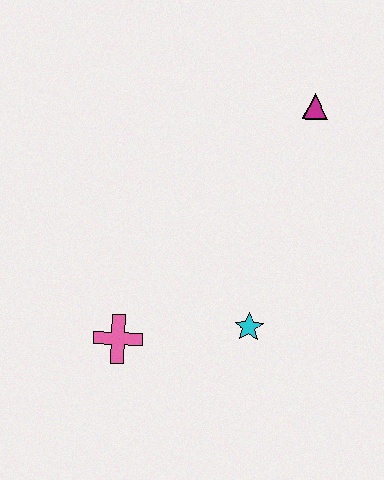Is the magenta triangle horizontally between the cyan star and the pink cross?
No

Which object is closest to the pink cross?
The cyan star is closest to the pink cross.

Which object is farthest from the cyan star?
The magenta triangle is farthest from the cyan star.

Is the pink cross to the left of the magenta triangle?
Yes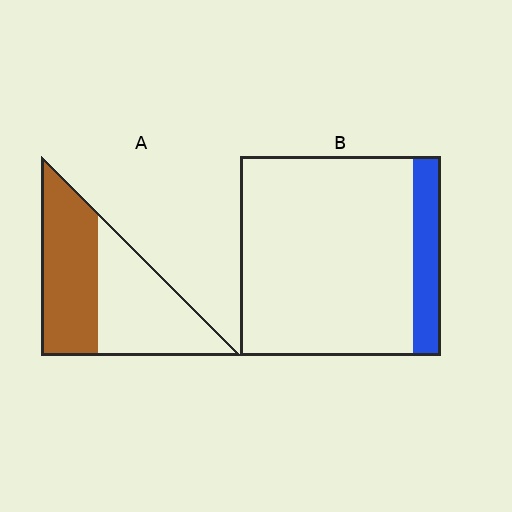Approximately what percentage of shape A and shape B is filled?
A is approximately 50% and B is approximately 15%.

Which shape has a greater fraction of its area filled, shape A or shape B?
Shape A.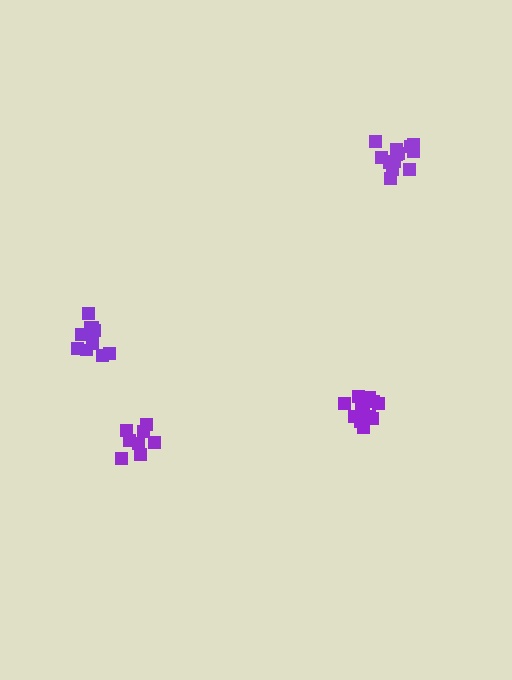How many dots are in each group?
Group 1: 13 dots, Group 2: 8 dots, Group 3: 10 dots, Group 4: 13 dots (44 total).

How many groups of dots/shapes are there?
There are 4 groups.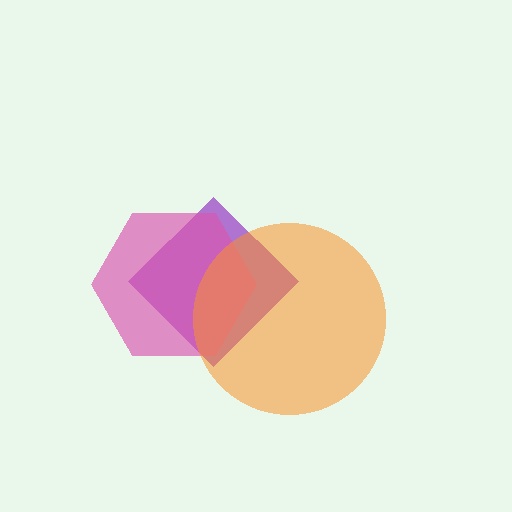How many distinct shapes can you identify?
There are 3 distinct shapes: a purple diamond, a pink hexagon, an orange circle.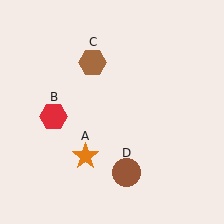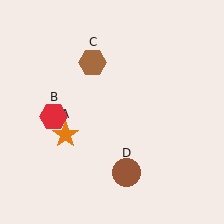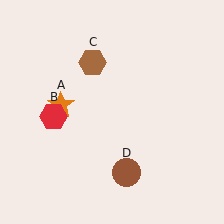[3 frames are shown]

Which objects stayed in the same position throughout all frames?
Red hexagon (object B) and brown hexagon (object C) and brown circle (object D) remained stationary.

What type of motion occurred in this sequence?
The orange star (object A) rotated clockwise around the center of the scene.